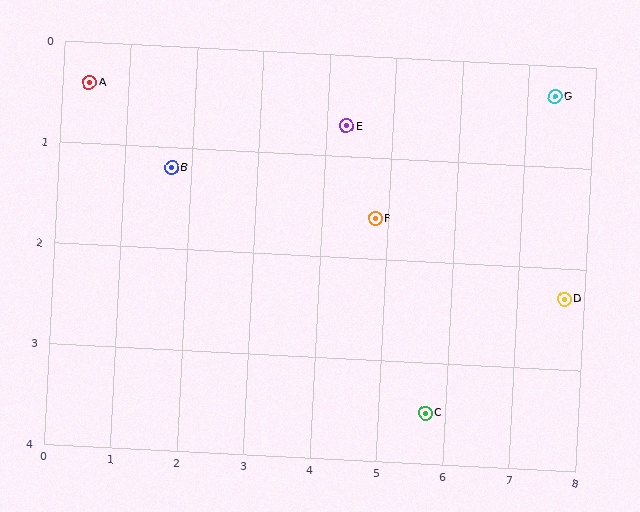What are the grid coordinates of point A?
Point A is at approximately (0.4, 0.4).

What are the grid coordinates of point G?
Point G is at approximately (7.4, 0.3).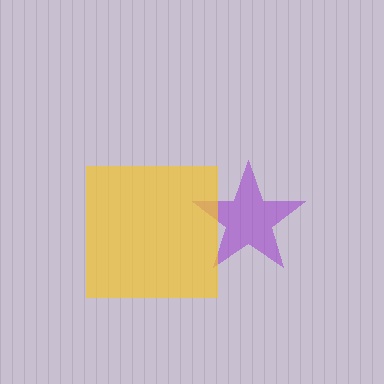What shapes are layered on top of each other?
The layered shapes are: a purple star, a yellow square.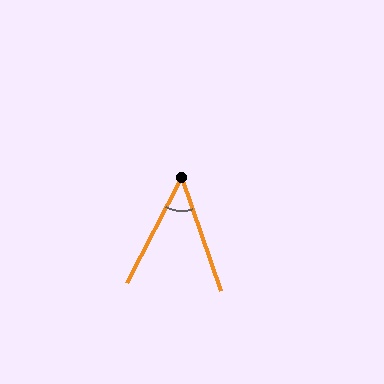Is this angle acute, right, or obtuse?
It is acute.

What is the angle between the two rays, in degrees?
Approximately 46 degrees.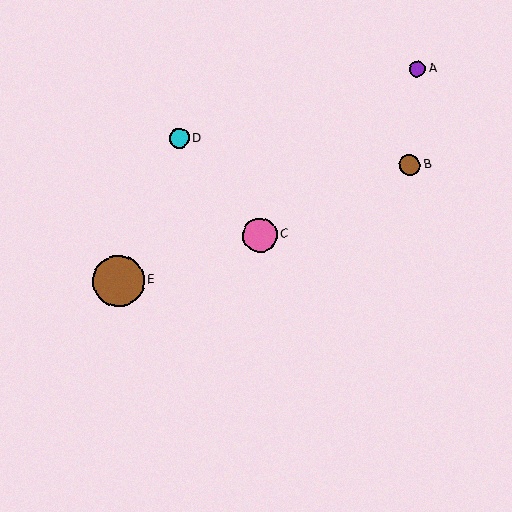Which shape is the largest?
The brown circle (labeled E) is the largest.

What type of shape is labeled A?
Shape A is a purple circle.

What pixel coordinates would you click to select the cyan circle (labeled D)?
Click at (179, 138) to select the cyan circle D.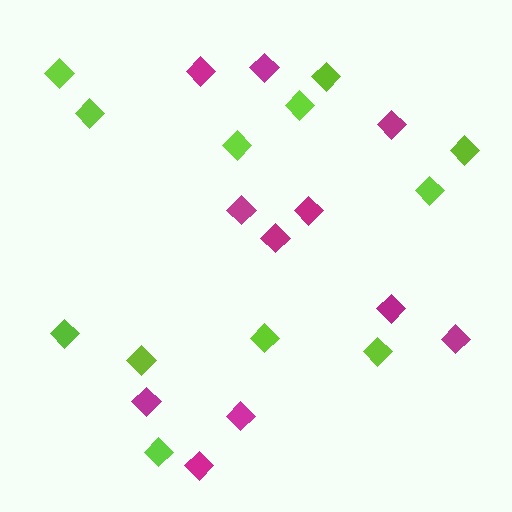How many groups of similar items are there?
There are 2 groups: one group of lime diamonds (12) and one group of magenta diamonds (11).